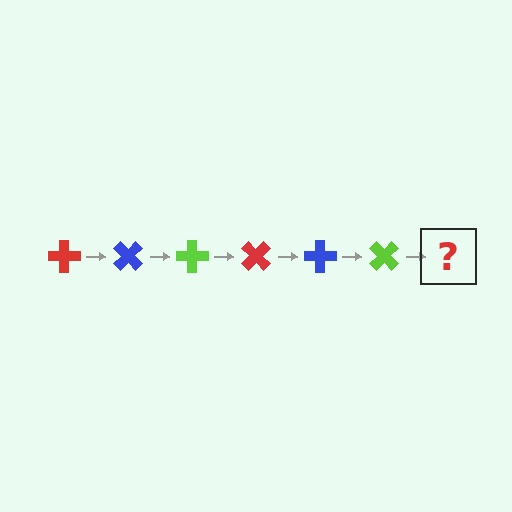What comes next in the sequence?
The next element should be a red cross, rotated 270 degrees from the start.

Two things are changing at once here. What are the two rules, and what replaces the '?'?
The two rules are that it rotates 45 degrees each step and the color cycles through red, blue, and lime. The '?' should be a red cross, rotated 270 degrees from the start.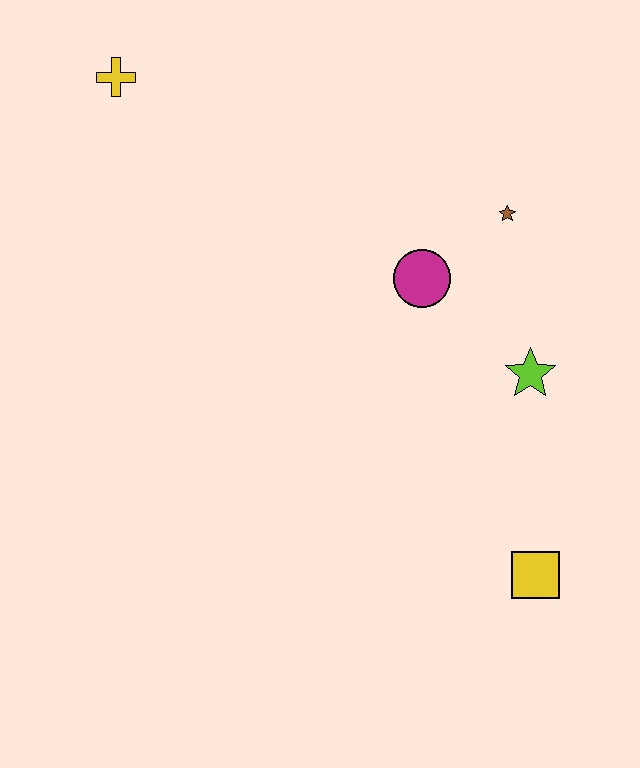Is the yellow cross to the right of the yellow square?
No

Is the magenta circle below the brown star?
Yes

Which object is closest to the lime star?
The magenta circle is closest to the lime star.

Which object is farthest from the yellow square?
The yellow cross is farthest from the yellow square.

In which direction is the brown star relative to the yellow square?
The brown star is above the yellow square.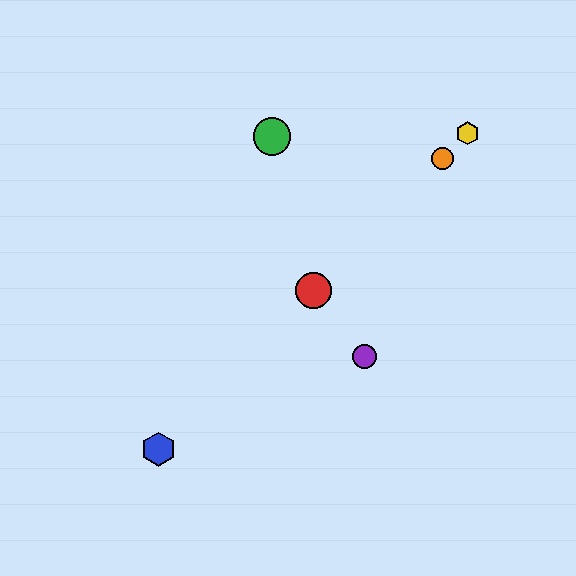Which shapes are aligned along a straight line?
The red circle, the blue hexagon, the yellow hexagon, the orange circle are aligned along a straight line.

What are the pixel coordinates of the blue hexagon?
The blue hexagon is at (159, 449).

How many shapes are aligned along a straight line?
4 shapes (the red circle, the blue hexagon, the yellow hexagon, the orange circle) are aligned along a straight line.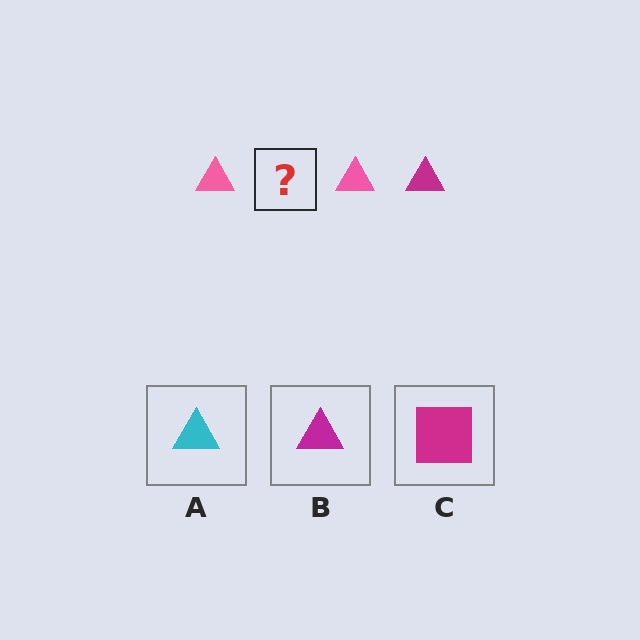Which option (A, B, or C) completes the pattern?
B.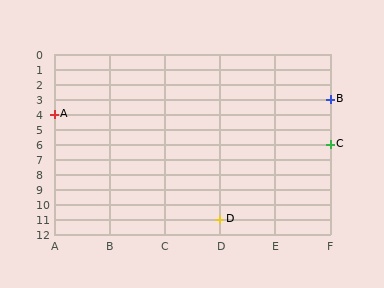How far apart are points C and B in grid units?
Points C and B are 3 rows apart.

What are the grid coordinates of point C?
Point C is at grid coordinates (F, 6).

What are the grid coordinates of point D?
Point D is at grid coordinates (D, 11).